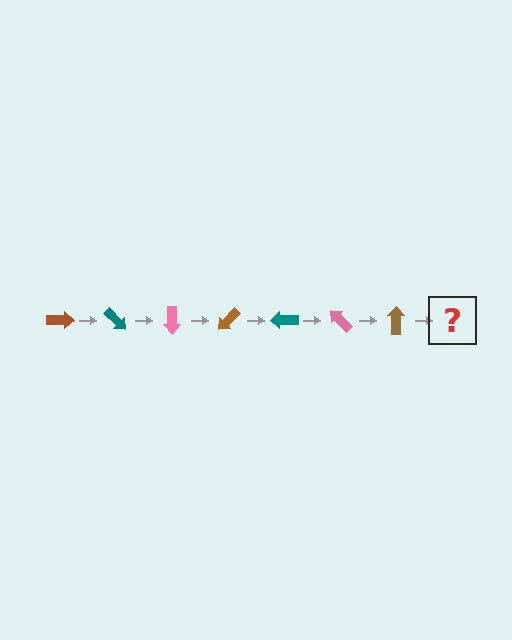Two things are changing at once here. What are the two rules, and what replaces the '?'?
The two rules are that it rotates 45 degrees each step and the color cycles through brown, teal, and pink. The '?' should be a teal arrow, rotated 315 degrees from the start.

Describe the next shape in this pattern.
It should be a teal arrow, rotated 315 degrees from the start.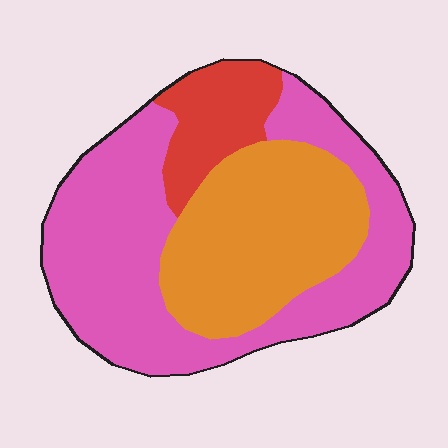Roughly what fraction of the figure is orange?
Orange covers 34% of the figure.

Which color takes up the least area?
Red, at roughly 15%.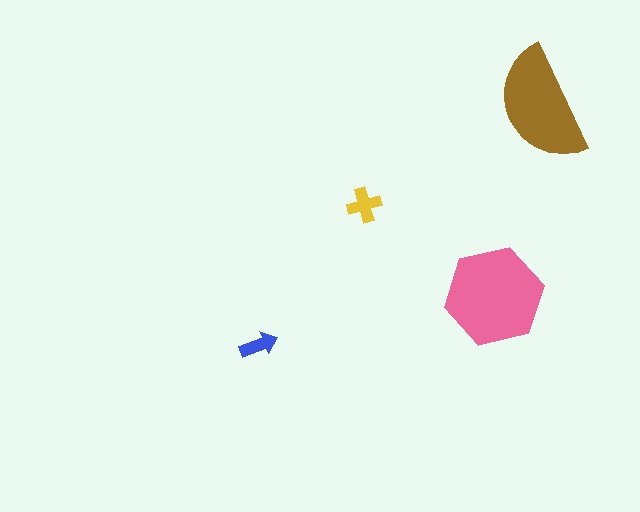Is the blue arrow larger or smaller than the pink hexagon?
Smaller.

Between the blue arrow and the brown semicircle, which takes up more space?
The brown semicircle.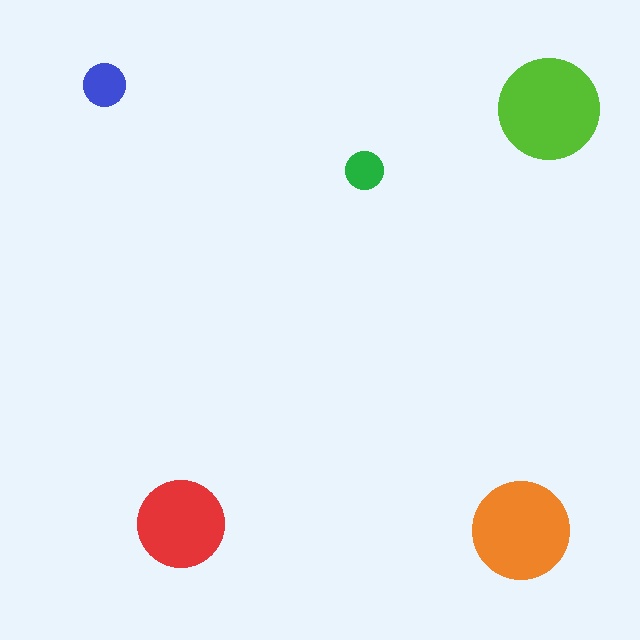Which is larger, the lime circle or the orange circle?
The lime one.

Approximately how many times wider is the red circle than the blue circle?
About 2 times wider.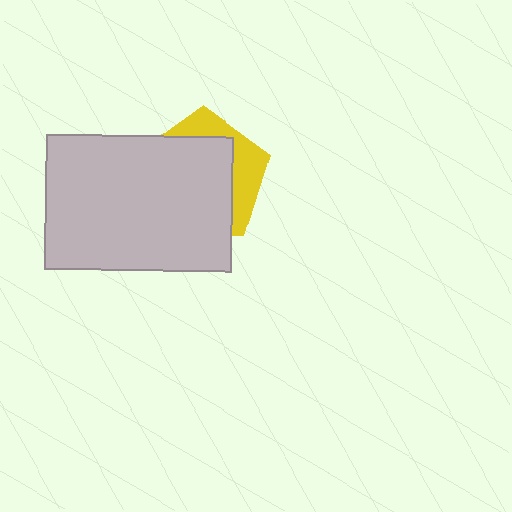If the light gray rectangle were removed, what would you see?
You would see the complete yellow pentagon.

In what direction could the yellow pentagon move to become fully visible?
The yellow pentagon could move toward the upper-right. That would shift it out from behind the light gray rectangle entirely.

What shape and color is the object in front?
The object in front is a light gray rectangle.